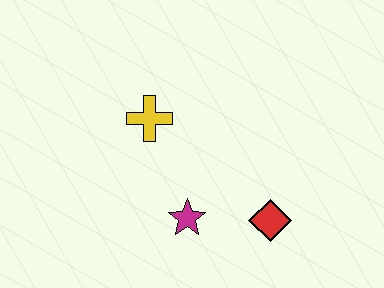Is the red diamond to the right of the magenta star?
Yes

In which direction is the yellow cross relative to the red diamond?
The yellow cross is to the left of the red diamond.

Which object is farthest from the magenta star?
The yellow cross is farthest from the magenta star.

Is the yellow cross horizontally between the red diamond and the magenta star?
No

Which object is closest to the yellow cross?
The magenta star is closest to the yellow cross.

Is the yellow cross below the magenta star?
No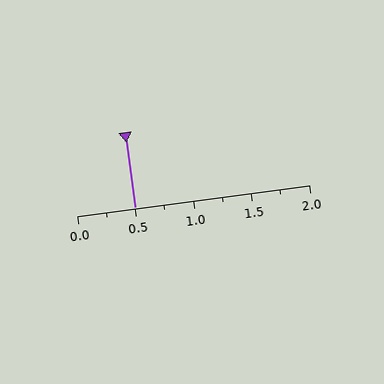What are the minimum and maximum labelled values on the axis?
The axis runs from 0.0 to 2.0.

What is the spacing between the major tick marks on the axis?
The major ticks are spaced 0.5 apart.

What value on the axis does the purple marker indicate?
The marker indicates approximately 0.5.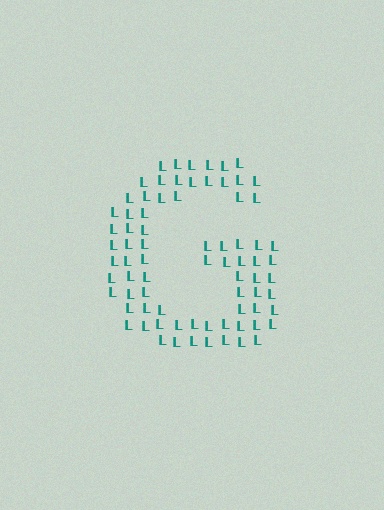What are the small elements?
The small elements are letter L's.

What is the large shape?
The large shape is the letter G.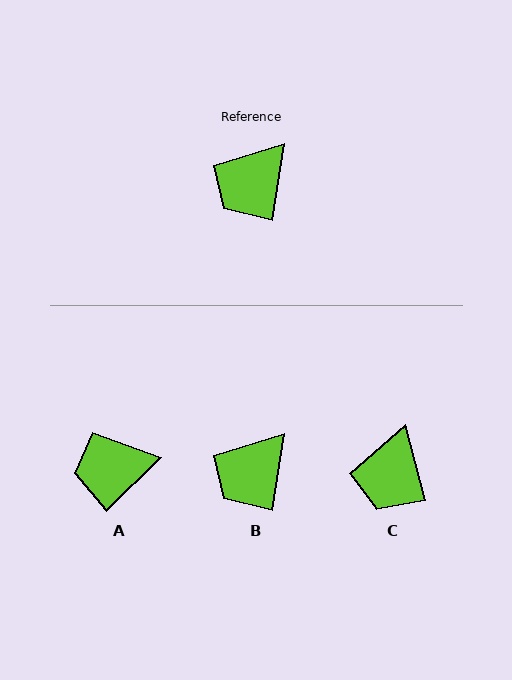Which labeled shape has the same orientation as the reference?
B.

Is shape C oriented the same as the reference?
No, it is off by about 24 degrees.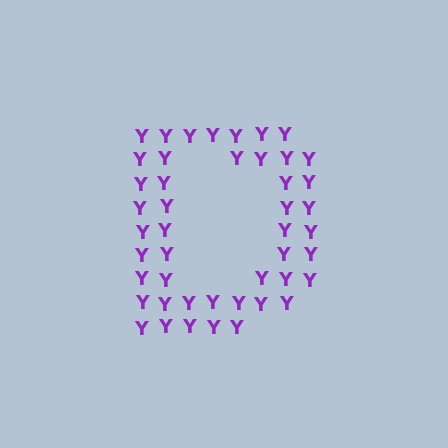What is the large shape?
The large shape is the letter D.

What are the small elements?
The small elements are letter Y's.